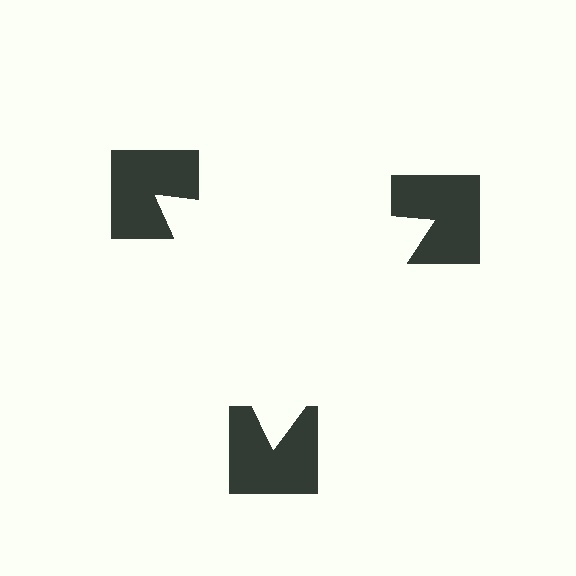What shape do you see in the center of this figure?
An illusory triangle — its edges are inferred from the aligned wedge cuts in the notched squares, not physically drawn.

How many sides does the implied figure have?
3 sides.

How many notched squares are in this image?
There are 3 — one at each vertex of the illusory triangle.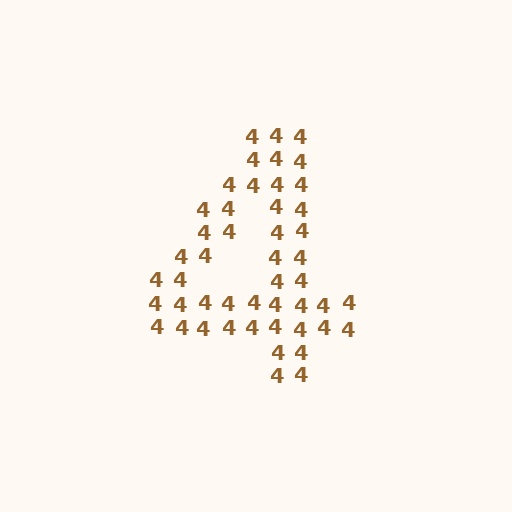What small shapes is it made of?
It is made of small digit 4's.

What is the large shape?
The large shape is the digit 4.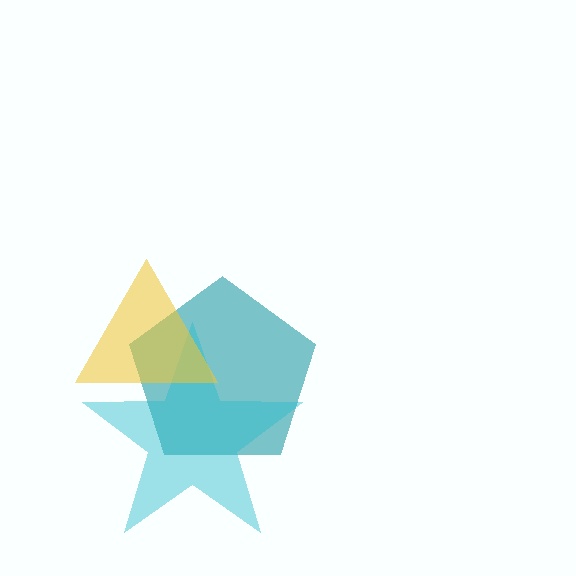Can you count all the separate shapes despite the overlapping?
Yes, there are 3 separate shapes.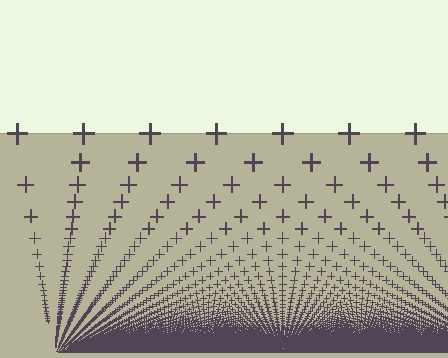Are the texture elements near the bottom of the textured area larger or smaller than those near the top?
Smaller. The gradient is inverted — elements near the bottom are smaller and denser.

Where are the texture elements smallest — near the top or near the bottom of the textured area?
Near the bottom.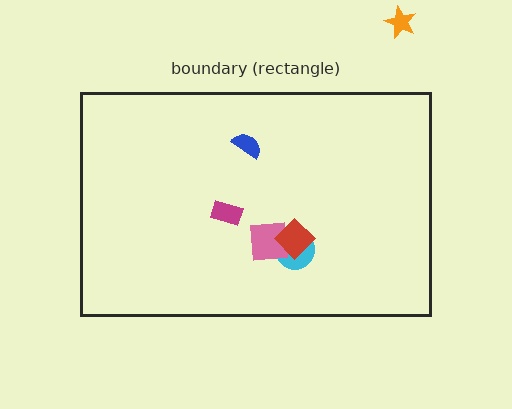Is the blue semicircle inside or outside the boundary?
Inside.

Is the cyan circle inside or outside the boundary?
Inside.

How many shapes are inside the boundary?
5 inside, 1 outside.